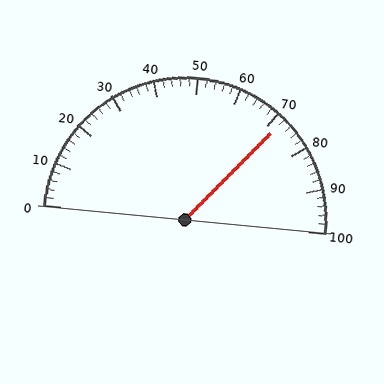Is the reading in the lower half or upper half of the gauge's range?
The reading is in the upper half of the range (0 to 100).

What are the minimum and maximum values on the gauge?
The gauge ranges from 0 to 100.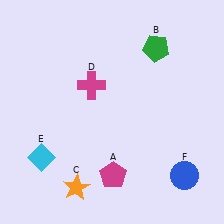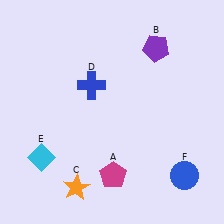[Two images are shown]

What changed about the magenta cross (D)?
In Image 1, D is magenta. In Image 2, it changed to blue.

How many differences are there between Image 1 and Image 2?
There are 2 differences between the two images.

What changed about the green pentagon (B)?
In Image 1, B is green. In Image 2, it changed to purple.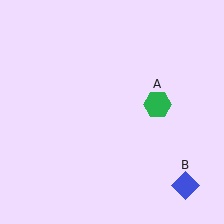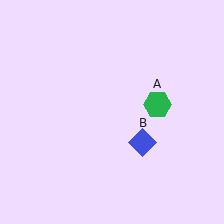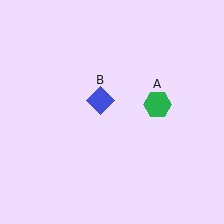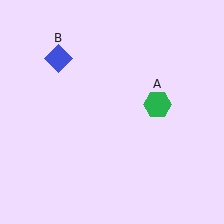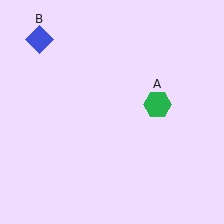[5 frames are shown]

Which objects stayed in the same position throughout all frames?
Green hexagon (object A) remained stationary.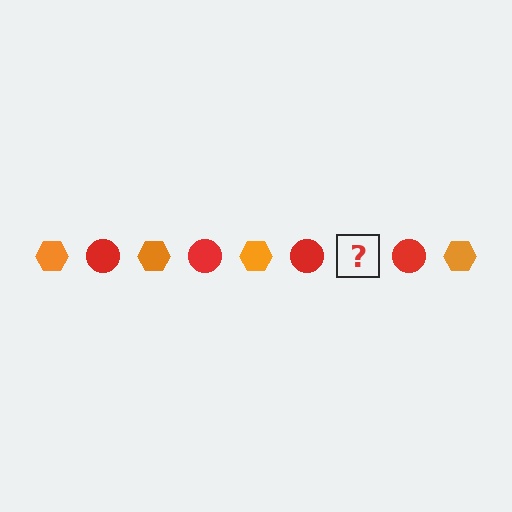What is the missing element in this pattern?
The missing element is an orange hexagon.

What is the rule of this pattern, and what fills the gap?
The rule is that the pattern alternates between orange hexagon and red circle. The gap should be filled with an orange hexagon.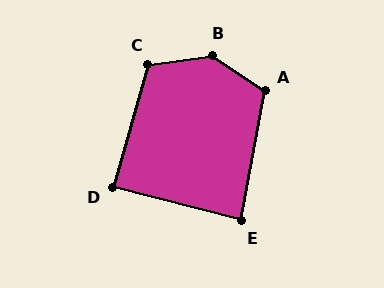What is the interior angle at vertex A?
Approximately 113 degrees (obtuse).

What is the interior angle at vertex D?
Approximately 88 degrees (approximately right).